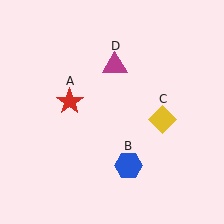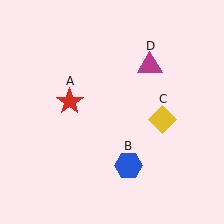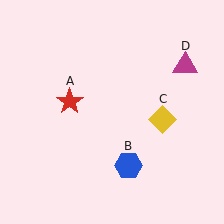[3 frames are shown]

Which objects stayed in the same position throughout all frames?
Red star (object A) and blue hexagon (object B) and yellow diamond (object C) remained stationary.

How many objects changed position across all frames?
1 object changed position: magenta triangle (object D).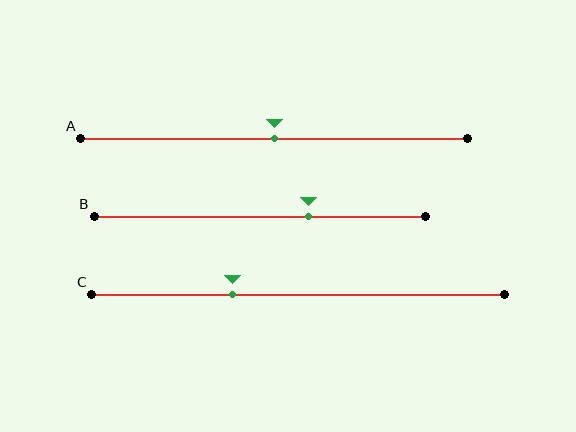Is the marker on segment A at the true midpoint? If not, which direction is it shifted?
Yes, the marker on segment A is at the true midpoint.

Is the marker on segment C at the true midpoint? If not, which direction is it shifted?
No, the marker on segment C is shifted to the left by about 16% of the segment length.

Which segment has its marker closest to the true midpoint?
Segment A has its marker closest to the true midpoint.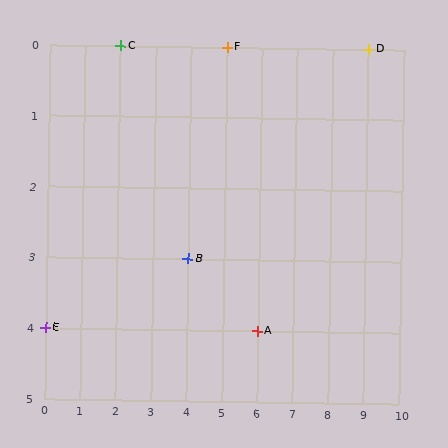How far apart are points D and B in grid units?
Points D and B are 5 columns and 3 rows apart (about 5.8 grid units diagonally).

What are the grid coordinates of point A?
Point A is at grid coordinates (6, 4).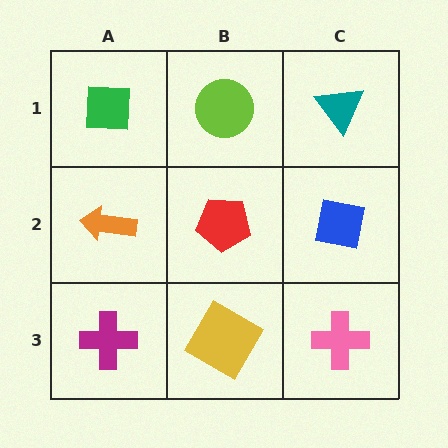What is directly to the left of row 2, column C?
A red pentagon.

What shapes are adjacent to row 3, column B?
A red pentagon (row 2, column B), a magenta cross (row 3, column A), a pink cross (row 3, column C).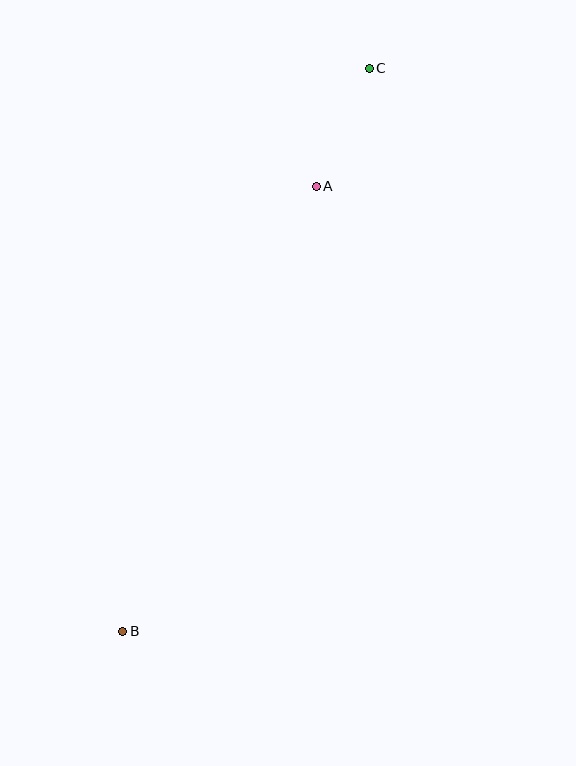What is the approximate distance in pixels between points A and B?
The distance between A and B is approximately 485 pixels.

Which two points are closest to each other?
Points A and C are closest to each other.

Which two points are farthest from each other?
Points B and C are farthest from each other.